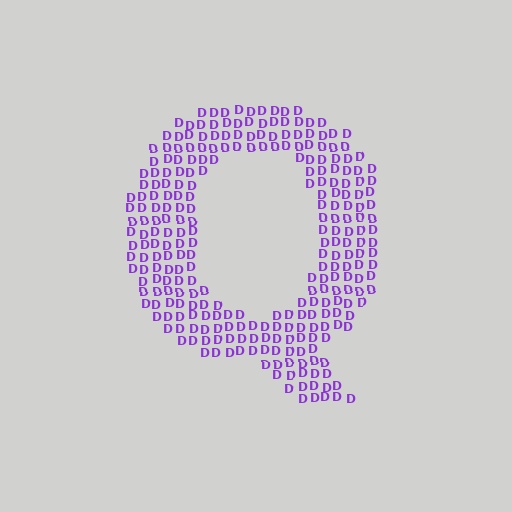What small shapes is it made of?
It is made of small letter D's.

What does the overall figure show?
The overall figure shows the letter Q.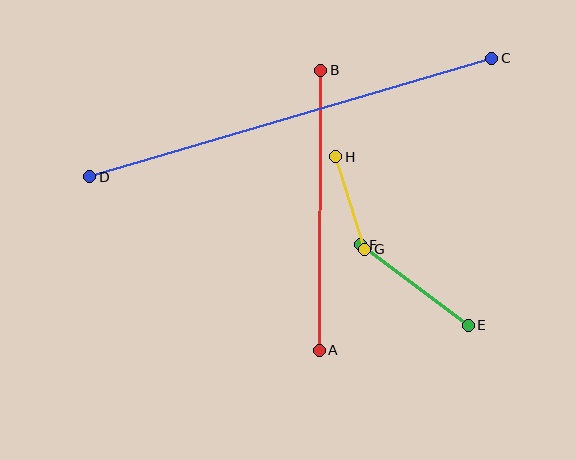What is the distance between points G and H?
The distance is approximately 97 pixels.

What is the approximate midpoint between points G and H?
The midpoint is at approximately (350, 203) pixels.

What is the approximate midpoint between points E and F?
The midpoint is at approximately (414, 285) pixels.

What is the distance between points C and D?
The distance is approximately 419 pixels.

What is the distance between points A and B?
The distance is approximately 280 pixels.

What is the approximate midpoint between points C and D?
The midpoint is at approximately (291, 117) pixels.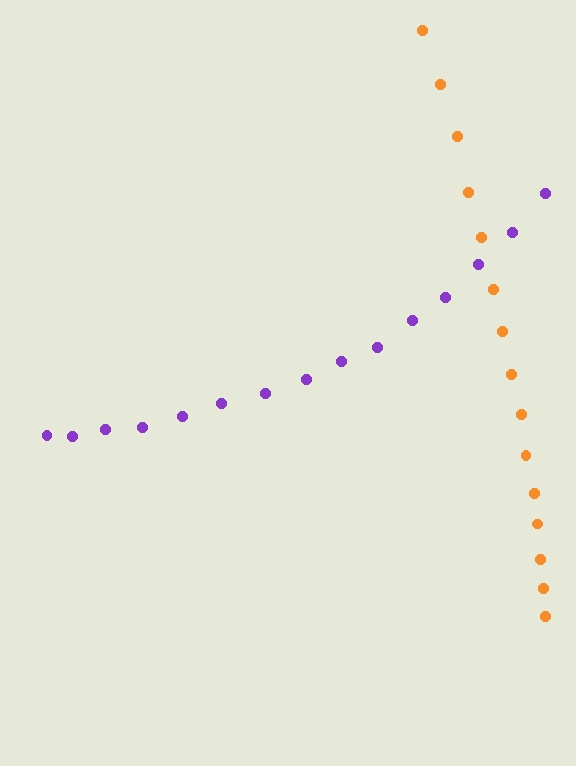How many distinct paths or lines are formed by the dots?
There are 2 distinct paths.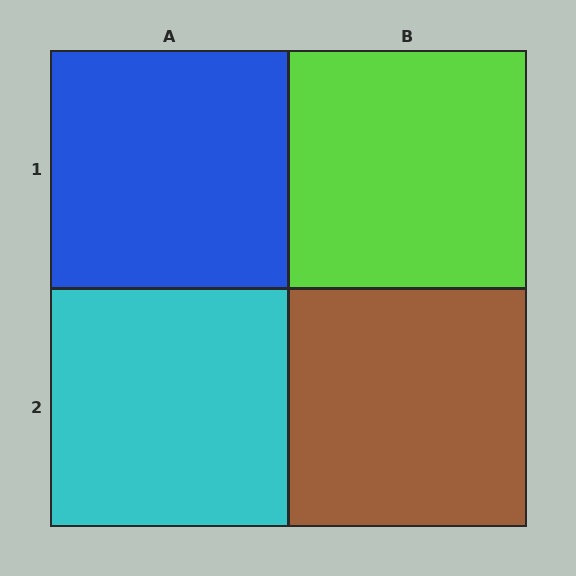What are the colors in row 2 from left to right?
Cyan, brown.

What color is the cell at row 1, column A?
Blue.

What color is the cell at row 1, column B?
Lime.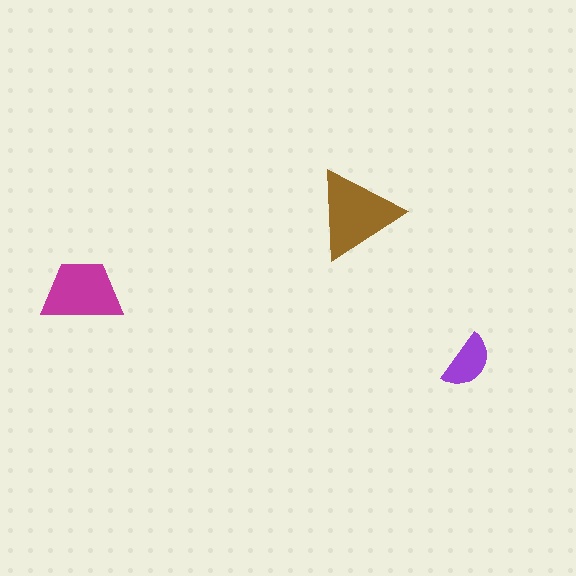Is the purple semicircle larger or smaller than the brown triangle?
Smaller.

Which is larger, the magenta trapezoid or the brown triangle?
The brown triangle.